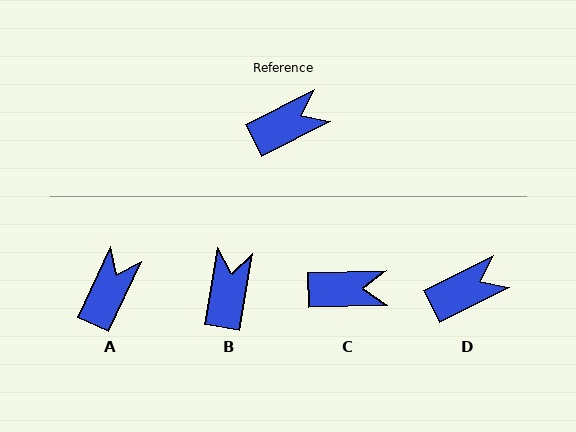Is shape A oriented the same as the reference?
No, it is off by about 38 degrees.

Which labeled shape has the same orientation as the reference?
D.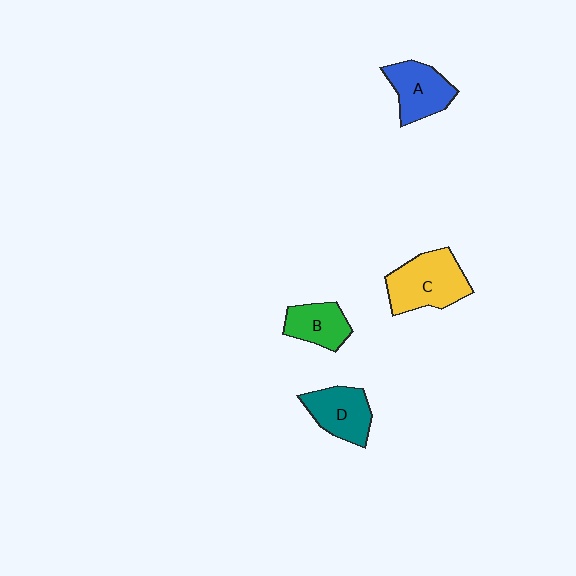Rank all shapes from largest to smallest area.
From largest to smallest: C (yellow), A (blue), D (teal), B (green).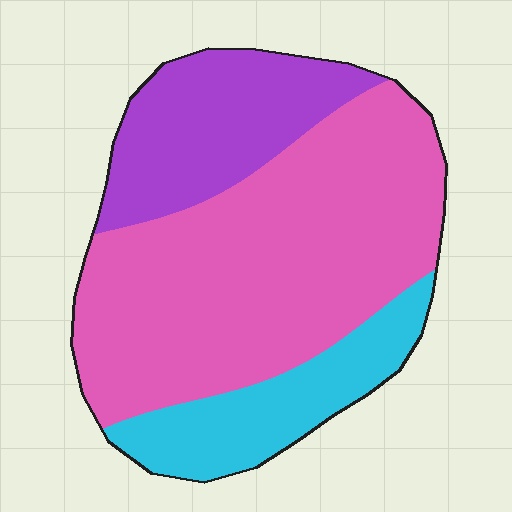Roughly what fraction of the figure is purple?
Purple covers about 25% of the figure.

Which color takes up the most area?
Pink, at roughly 60%.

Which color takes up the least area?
Cyan, at roughly 20%.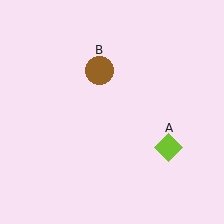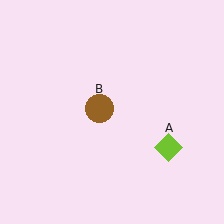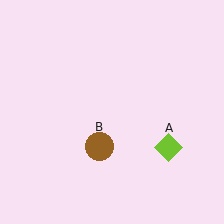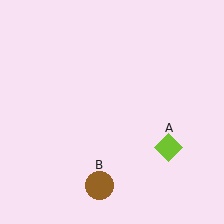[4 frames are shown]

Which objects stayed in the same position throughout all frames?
Lime diamond (object A) remained stationary.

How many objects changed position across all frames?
1 object changed position: brown circle (object B).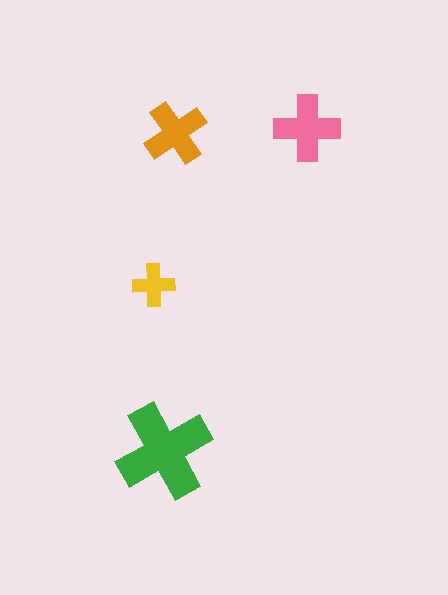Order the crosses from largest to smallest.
the green one, the pink one, the orange one, the yellow one.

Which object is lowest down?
The green cross is bottommost.